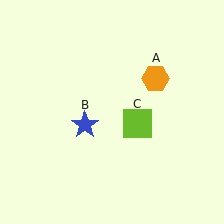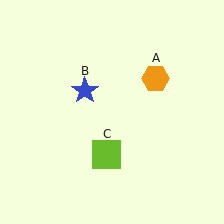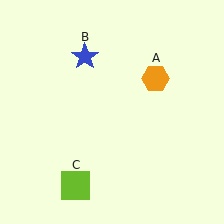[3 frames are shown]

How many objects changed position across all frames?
2 objects changed position: blue star (object B), lime square (object C).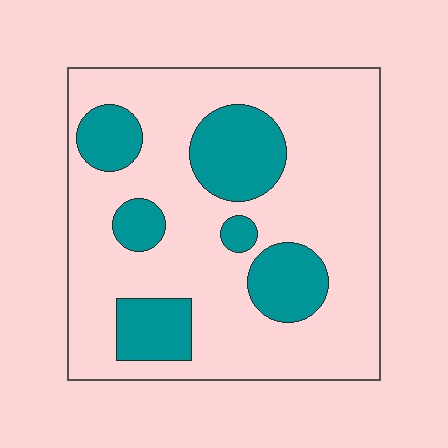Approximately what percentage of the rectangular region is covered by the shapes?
Approximately 25%.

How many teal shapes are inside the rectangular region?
6.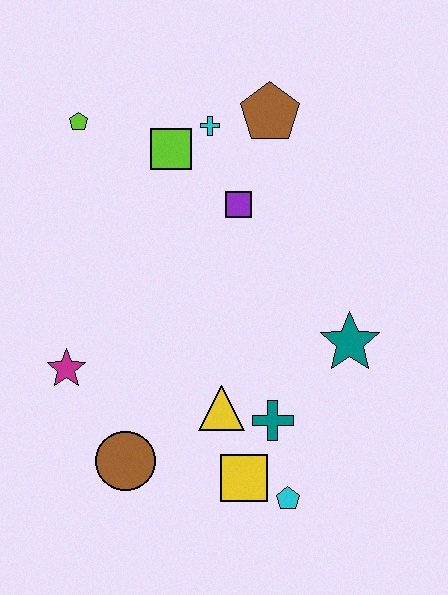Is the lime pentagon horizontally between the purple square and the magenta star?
Yes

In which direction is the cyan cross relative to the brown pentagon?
The cyan cross is to the left of the brown pentagon.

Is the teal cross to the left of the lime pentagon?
No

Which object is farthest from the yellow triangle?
The lime pentagon is farthest from the yellow triangle.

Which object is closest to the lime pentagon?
The lime square is closest to the lime pentagon.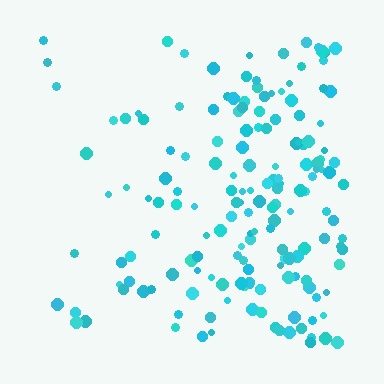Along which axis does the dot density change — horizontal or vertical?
Horizontal.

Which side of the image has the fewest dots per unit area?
The left.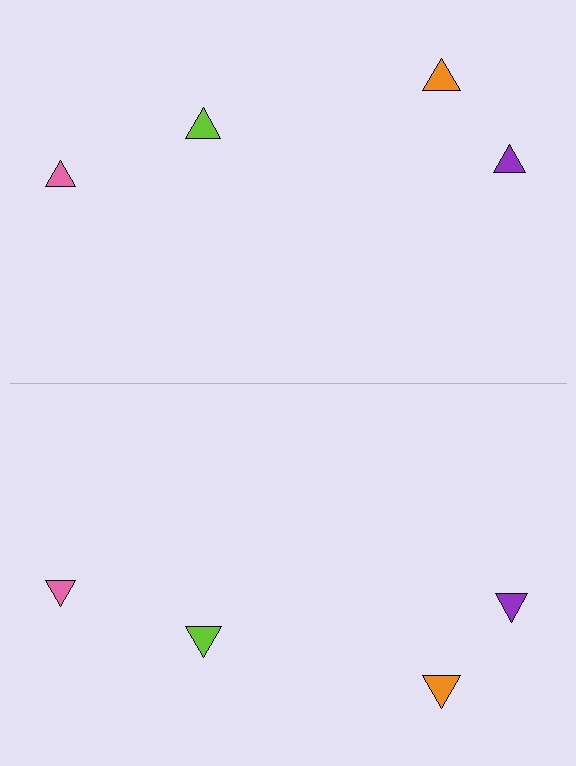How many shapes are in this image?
There are 8 shapes in this image.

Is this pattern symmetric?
Yes, this pattern has bilateral (reflection) symmetry.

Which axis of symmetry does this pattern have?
The pattern has a horizontal axis of symmetry running through the center of the image.